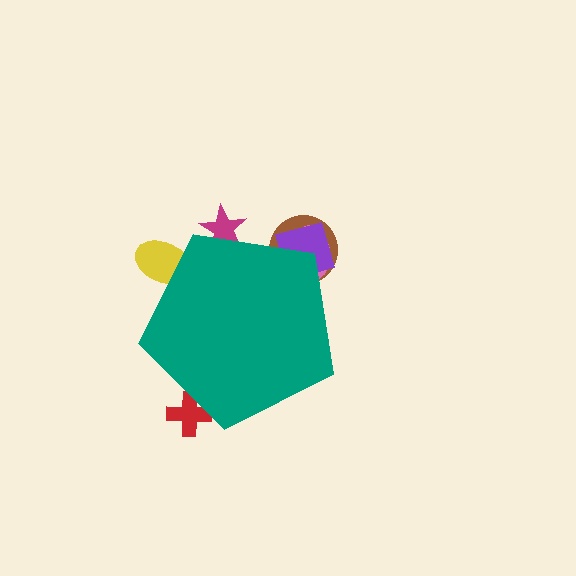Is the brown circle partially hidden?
Yes, the brown circle is partially hidden behind the teal pentagon.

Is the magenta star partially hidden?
Yes, the magenta star is partially hidden behind the teal pentagon.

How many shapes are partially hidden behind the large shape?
6 shapes are partially hidden.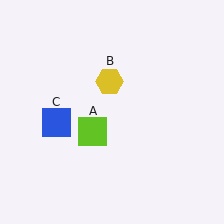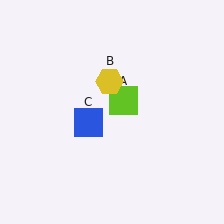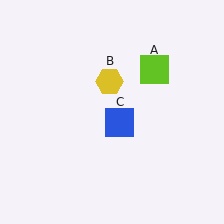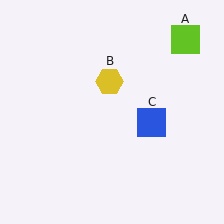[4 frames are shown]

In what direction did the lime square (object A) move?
The lime square (object A) moved up and to the right.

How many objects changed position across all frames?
2 objects changed position: lime square (object A), blue square (object C).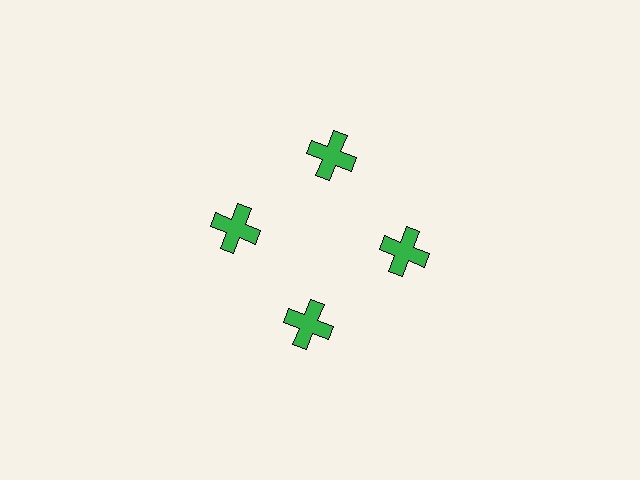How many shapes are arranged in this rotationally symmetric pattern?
There are 4 shapes, arranged in 4 groups of 1.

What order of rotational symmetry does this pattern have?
This pattern has 4-fold rotational symmetry.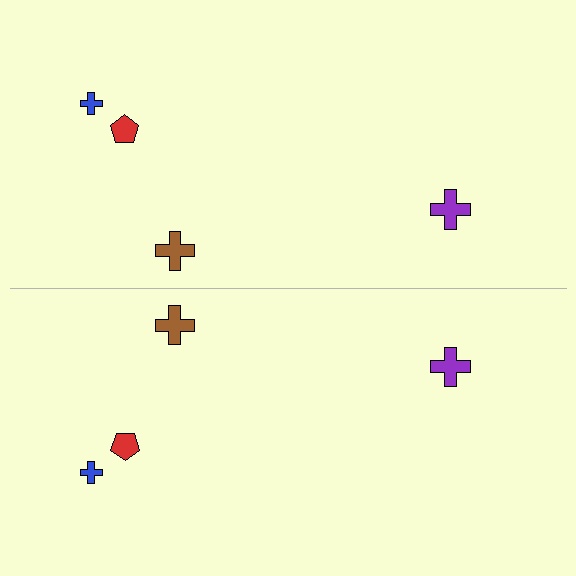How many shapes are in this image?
There are 8 shapes in this image.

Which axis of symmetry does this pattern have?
The pattern has a horizontal axis of symmetry running through the center of the image.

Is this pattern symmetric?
Yes, this pattern has bilateral (reflection) symmetry.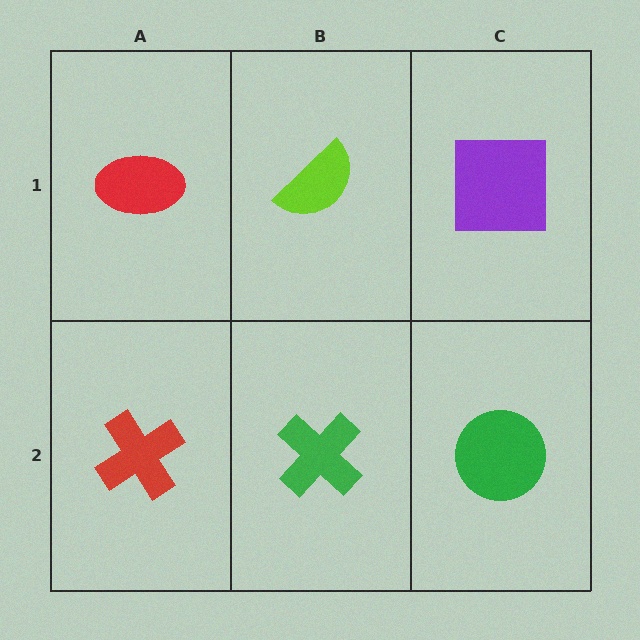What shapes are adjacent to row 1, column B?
A green cross (row 2, column B), a red ellipse (row 1, column A), a purple square (row 1, column C).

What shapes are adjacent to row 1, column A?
A red cross (row 2, column A), a lime semicircle (row 1, column B).